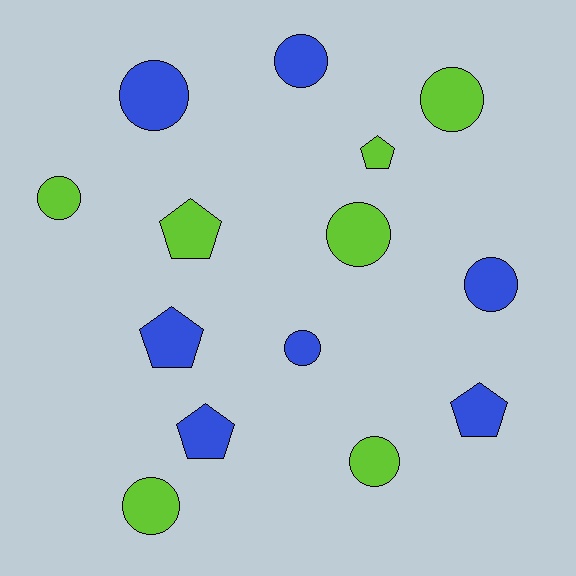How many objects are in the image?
There are 14 objects.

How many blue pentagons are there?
There are 3 blue pentagons.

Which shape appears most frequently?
Circle, with 9 objects.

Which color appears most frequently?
Blue, with 7 objects.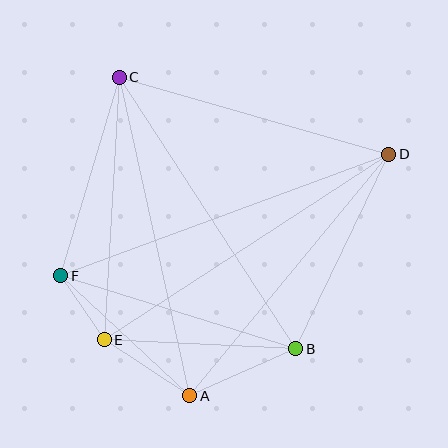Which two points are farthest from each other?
Points D and F are farthest from each other.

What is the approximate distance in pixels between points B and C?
The distance between B and C is approximately 324 pixels.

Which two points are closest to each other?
Points E and F are closest to each other.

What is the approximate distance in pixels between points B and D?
The distance between B and D is approximately 215 pixels.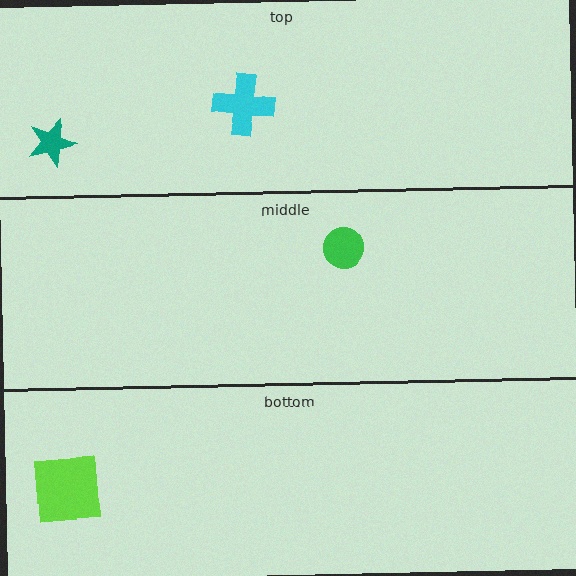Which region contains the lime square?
The bottom region.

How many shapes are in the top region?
2.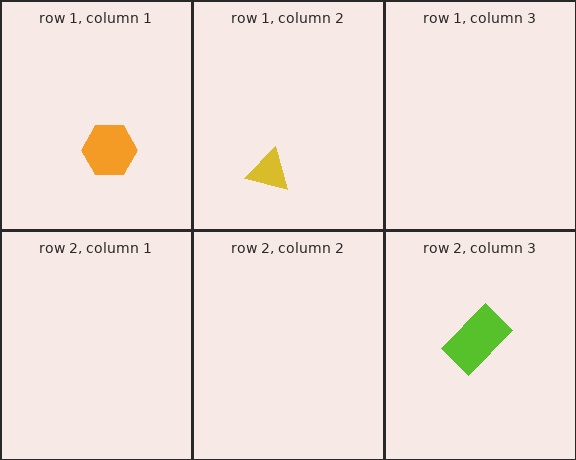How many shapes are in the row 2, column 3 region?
1.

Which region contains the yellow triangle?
The row 1, column 2 region.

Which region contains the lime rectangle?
The row 2, column 3 region.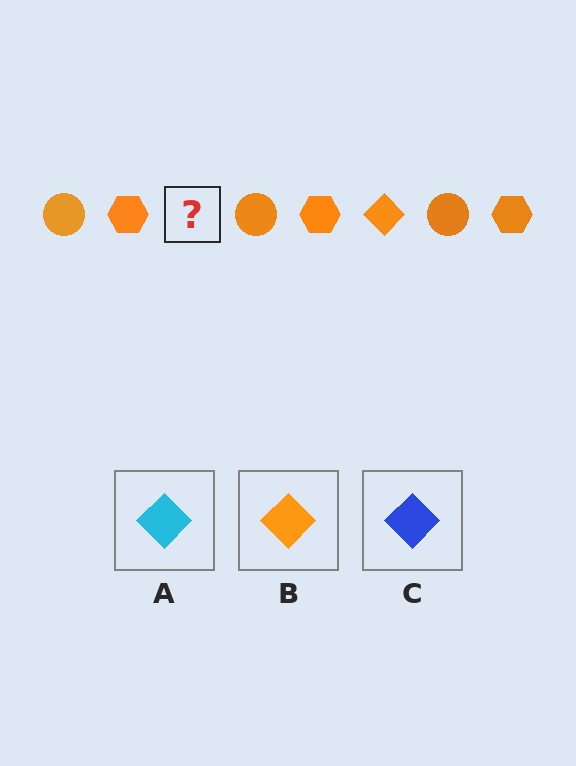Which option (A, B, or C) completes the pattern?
B.